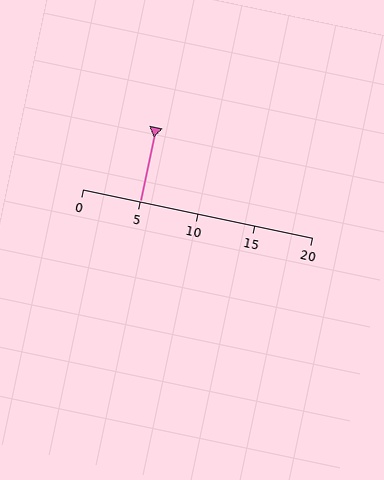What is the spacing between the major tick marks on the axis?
The major ticks are spaced 5 apart.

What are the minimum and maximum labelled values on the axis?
The axis runs from 0 to 20.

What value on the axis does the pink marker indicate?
The marker indicates approximately 5.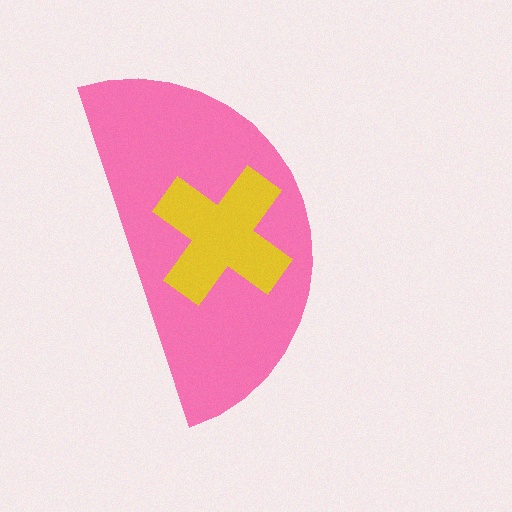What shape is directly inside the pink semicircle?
The yellow cross.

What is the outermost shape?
The pink semicircle.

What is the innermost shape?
The yellow cross.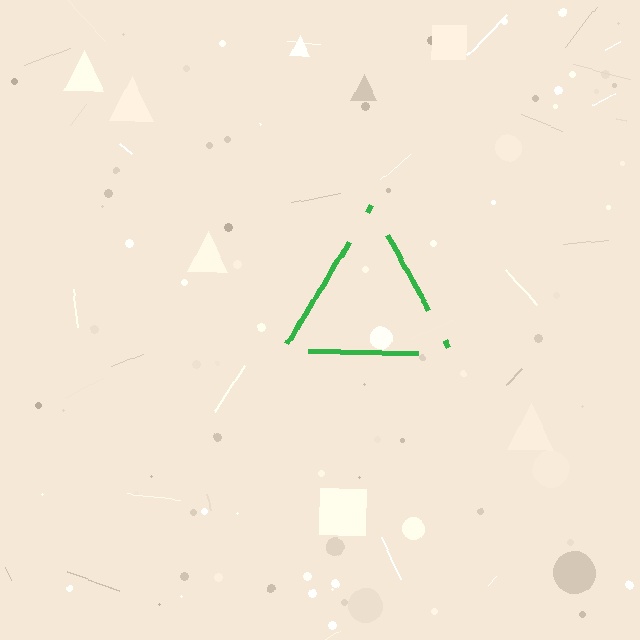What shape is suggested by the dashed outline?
The dashed outline suggests a triangle.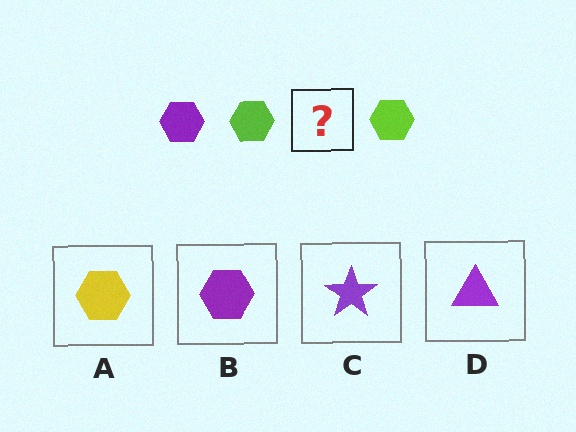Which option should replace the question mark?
Option B.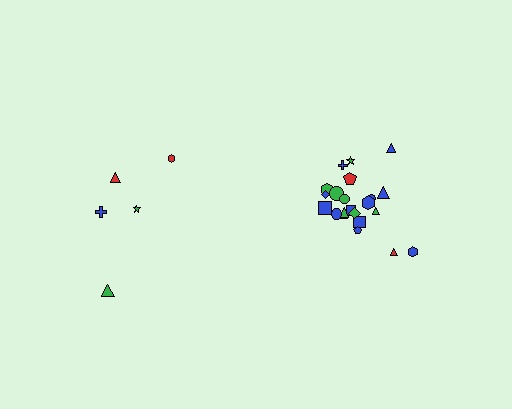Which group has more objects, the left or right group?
The right group.